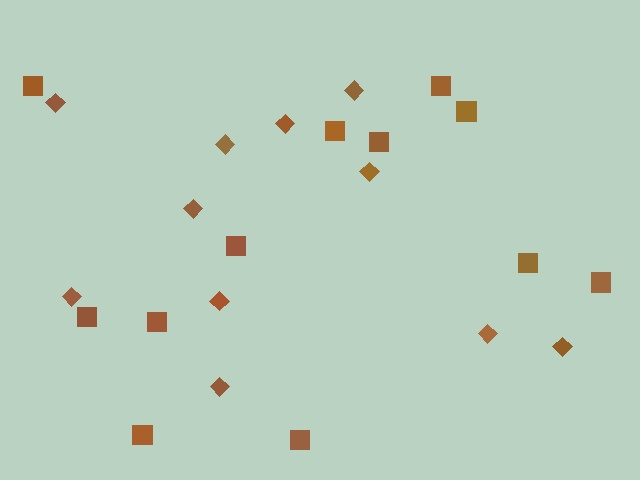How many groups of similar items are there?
There are 2 groups: one group of squares (12) and one group of diamonds (11).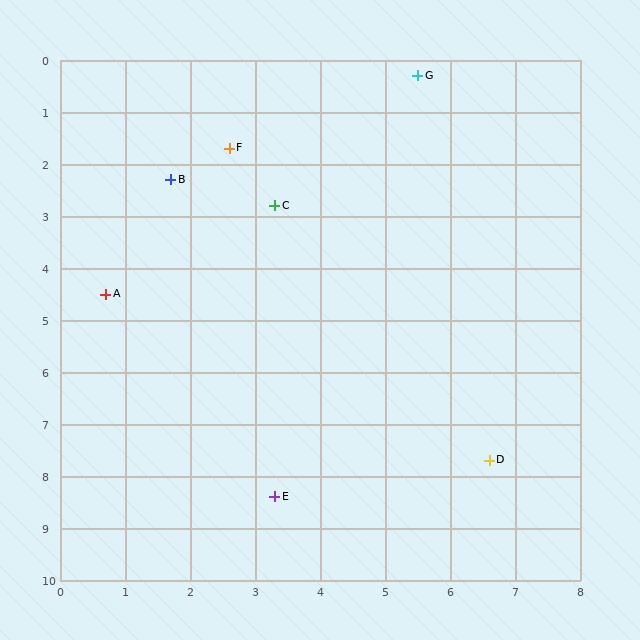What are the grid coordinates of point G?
Point G is at approximately (5.5, 0.3).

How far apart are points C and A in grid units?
Points C and A are about 3.1 grid units apart.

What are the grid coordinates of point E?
Point E is at approximately (3.3, 8.4).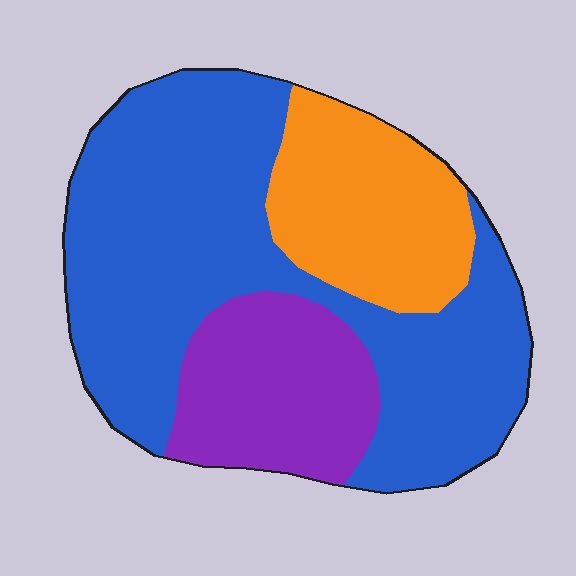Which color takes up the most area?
Blue, at roughly 60%.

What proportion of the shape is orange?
Orange covers about 20% of the shape.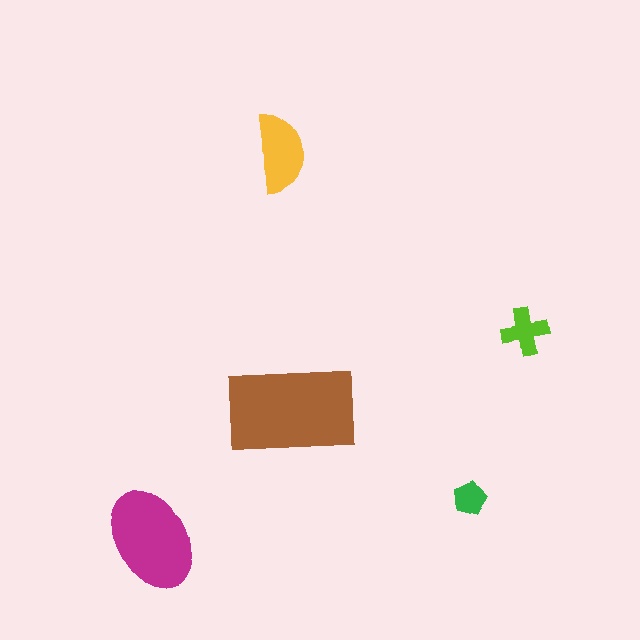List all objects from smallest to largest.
The green pentagon, the lime cross, the yellow semicircle, the magenta ellipse, the brown rectangle.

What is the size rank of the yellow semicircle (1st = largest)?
3rd.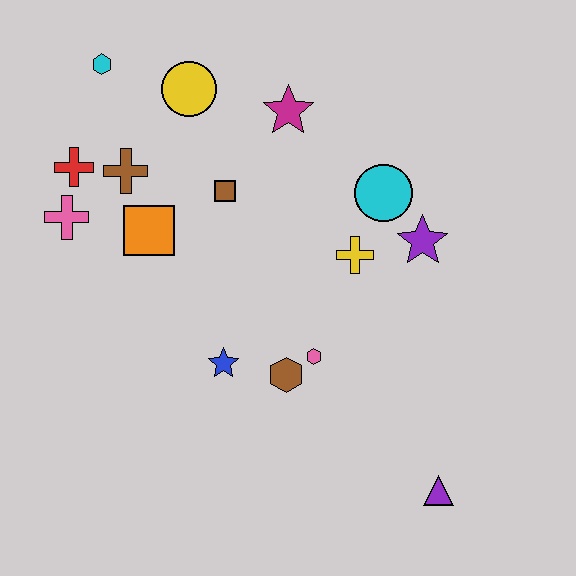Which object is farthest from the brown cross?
The purple triangle is farthest from the brown cross.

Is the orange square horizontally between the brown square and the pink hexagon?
No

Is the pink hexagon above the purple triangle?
Yes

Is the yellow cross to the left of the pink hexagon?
No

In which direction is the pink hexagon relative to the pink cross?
The pink hexagon is to the right of the pink cross.